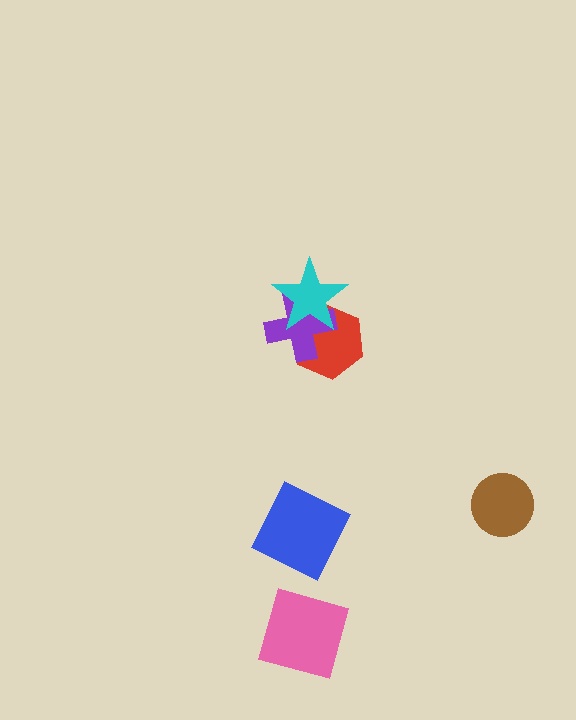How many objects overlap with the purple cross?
2 objects overlap with the purple cross.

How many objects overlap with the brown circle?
0 objects overlap with the brown circle.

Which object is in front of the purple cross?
The cyan star is in front of the purple cross.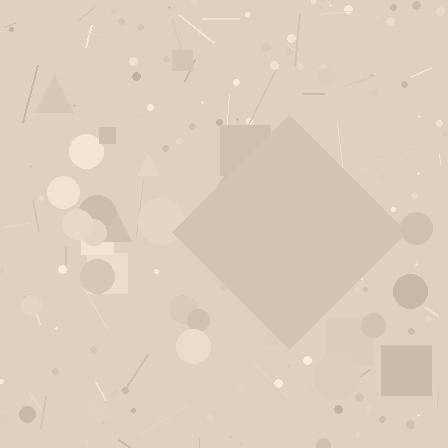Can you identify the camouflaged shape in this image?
The camouflaged shape is a diamond.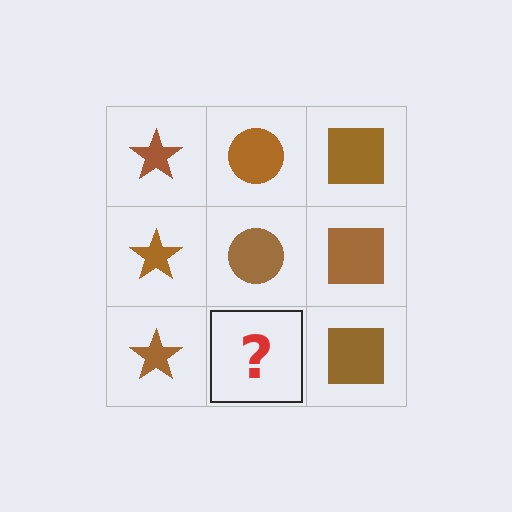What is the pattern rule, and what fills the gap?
The rule is that each column has a consistent shape. The gap should be filled with a brown circle.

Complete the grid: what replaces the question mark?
The question mark should be replaced with a brown circle.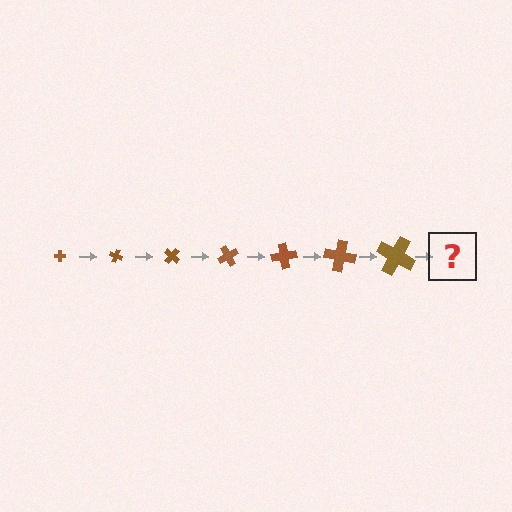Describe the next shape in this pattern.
It should be a cross, larger than the previous one and rotated 140 degrees from the start.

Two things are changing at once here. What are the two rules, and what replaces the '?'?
The two rules are that the cross grows larger each step and it rotates 20 degrees each step. The '?' should be a cross, larger than the previous one and rotated 140 degrees from the start.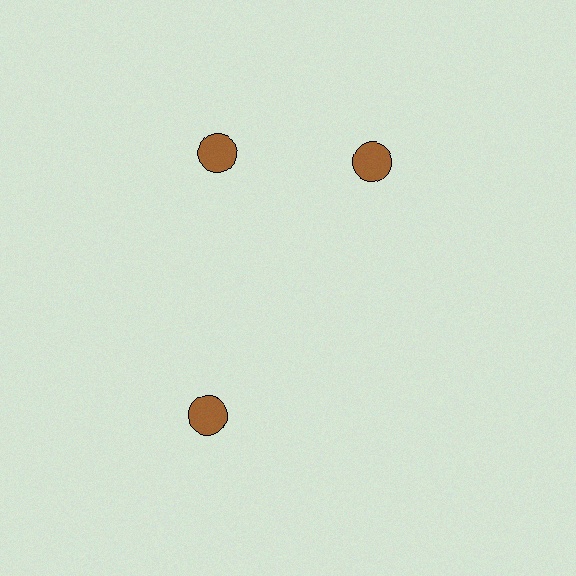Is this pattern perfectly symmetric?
No. The 3 brown circles are arranged in a ring, but one element near the 3 o'clock position is rotated out of alignment along the ring, breaking the 3-fold rotational symmetry.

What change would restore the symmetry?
The symmetry would be restored by rotating it back into even spacing with its neighbors so that all 3 circles sit at equal angles and equal distance from the center.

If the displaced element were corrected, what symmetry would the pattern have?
It would have 3-fold rotational symmetry — the pattern would map onto itself every 120 degrees.